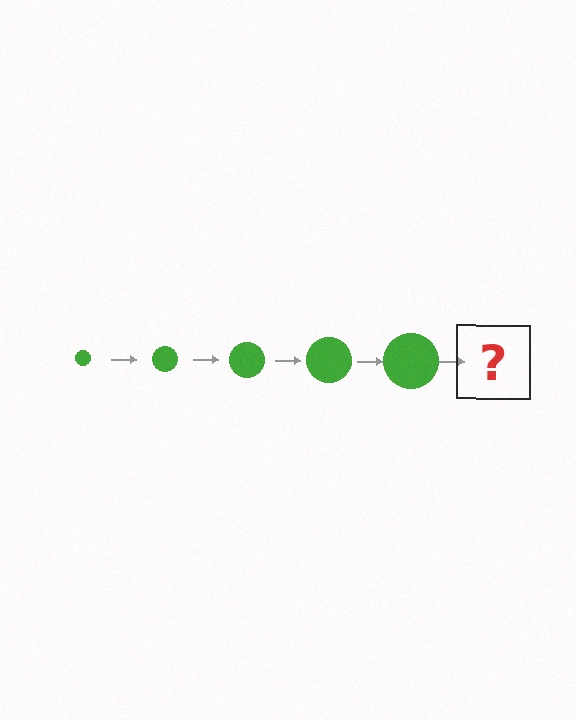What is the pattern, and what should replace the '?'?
The pattern is that the circle gets progressively larger each step. The '?' should be a green circle, larger than the previous one.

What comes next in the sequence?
The next element should be a green circle, larger than the previous one.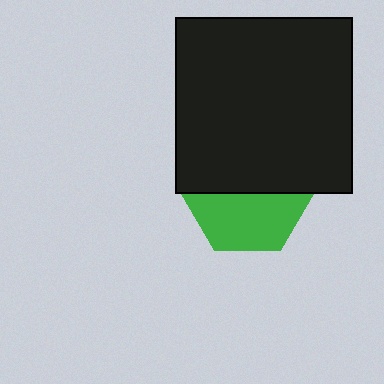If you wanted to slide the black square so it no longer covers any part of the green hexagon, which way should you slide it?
Slide it up — that is the most direct way to separate the two shapes.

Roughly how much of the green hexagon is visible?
About half of it is visible (roughly 49%).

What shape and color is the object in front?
The object in front is a black square.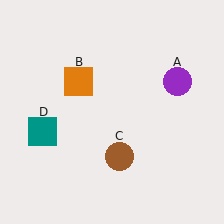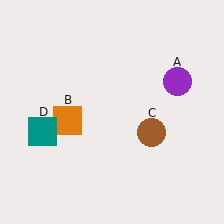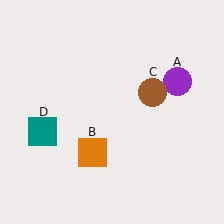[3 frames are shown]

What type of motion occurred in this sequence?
The orange square (object B), brown circle (object C) rotated counterclockwise around the center of the scene.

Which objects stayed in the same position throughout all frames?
Purple circle (object A) and teal square (object D) remained stationary.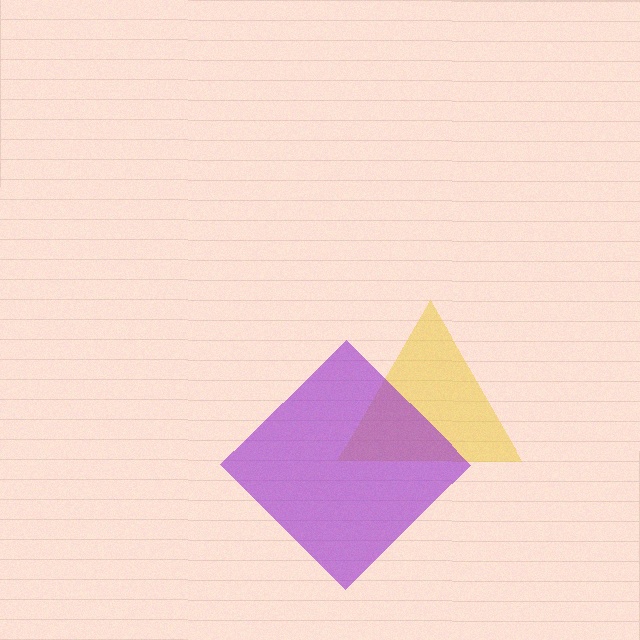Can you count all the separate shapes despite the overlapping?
Yes, there are 2 separate shapes.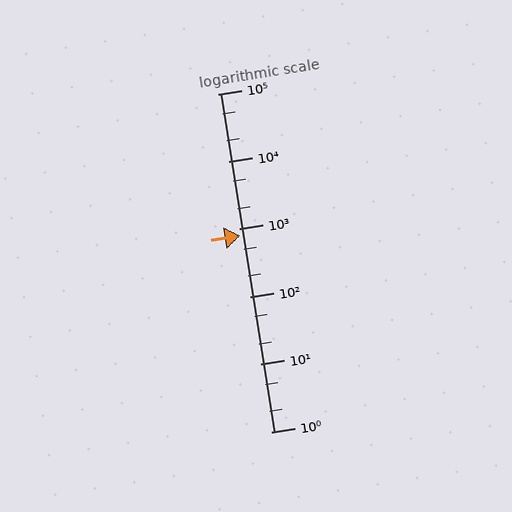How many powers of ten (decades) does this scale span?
The scale spans 5 decades, from 1 to 100000.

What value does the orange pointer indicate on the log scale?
The pointer indicates approximately 800.